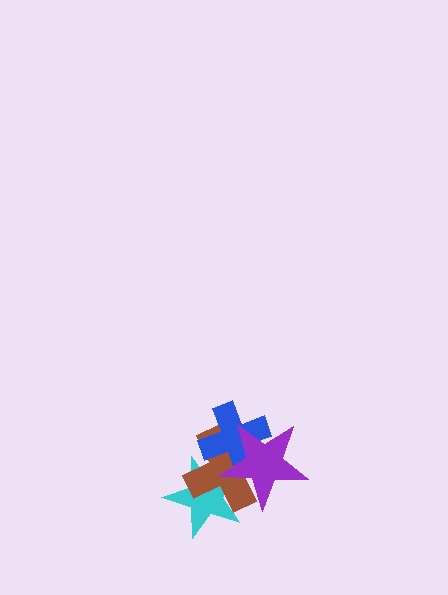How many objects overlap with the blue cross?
3 objects overlap with the blue cross.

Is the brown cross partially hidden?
Yes, it is partially covered by another shape.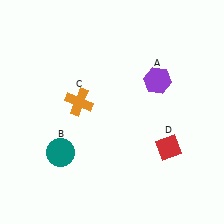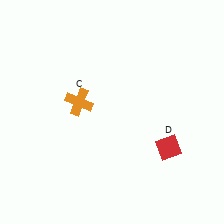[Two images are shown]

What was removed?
The purple hexagon (A), the teal circle (B) were removed in Image 2.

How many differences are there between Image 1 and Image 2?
There are 2 differences between the two images.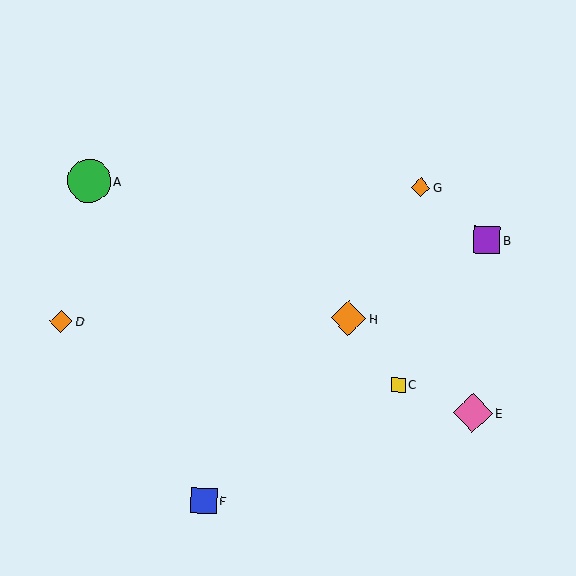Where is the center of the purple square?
The center of the purple square is at (487, 240).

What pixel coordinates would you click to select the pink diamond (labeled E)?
Click at (473, 413) to select the pink diamond E.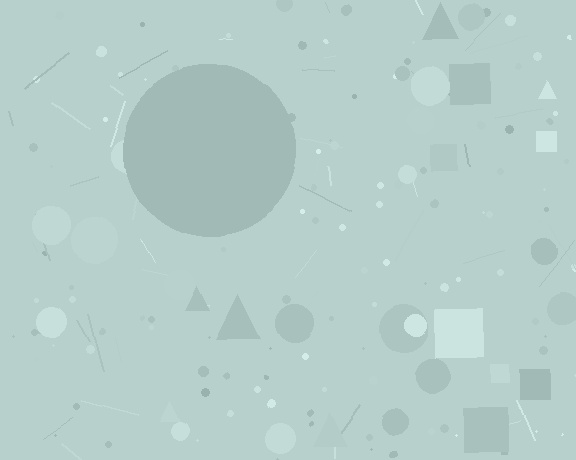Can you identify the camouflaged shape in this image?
The camouflaged shape is a circle.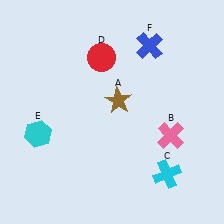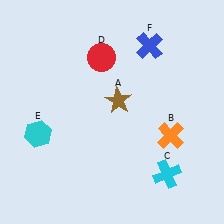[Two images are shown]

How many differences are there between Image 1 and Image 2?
There is 1 difference between the two images.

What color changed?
The cross (B) changed from pink in Image 1 to orange in Image 2.